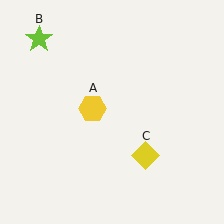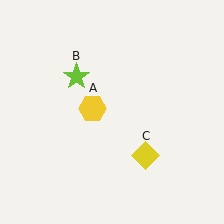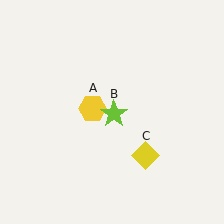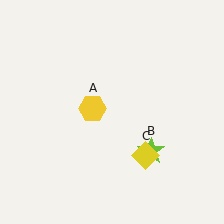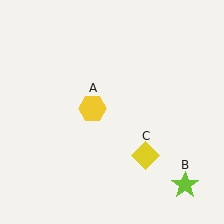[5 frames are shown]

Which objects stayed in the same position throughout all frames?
Yellow hexagon (object A) and yellow diamond (object C) remained stationary.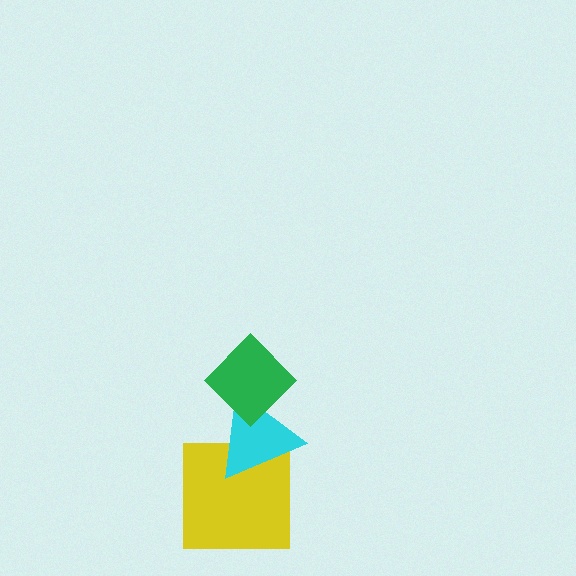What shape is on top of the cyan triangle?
The green diamond is on top of the cyan triangle.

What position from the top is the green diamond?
The green diamond is 1st from the top.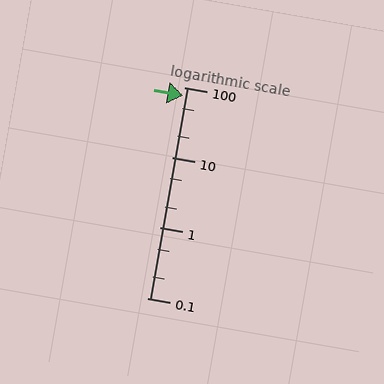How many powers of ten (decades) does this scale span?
The scale spans 3 decades, from 0.1 to 100.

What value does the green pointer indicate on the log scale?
The pointer indicates approximately 77.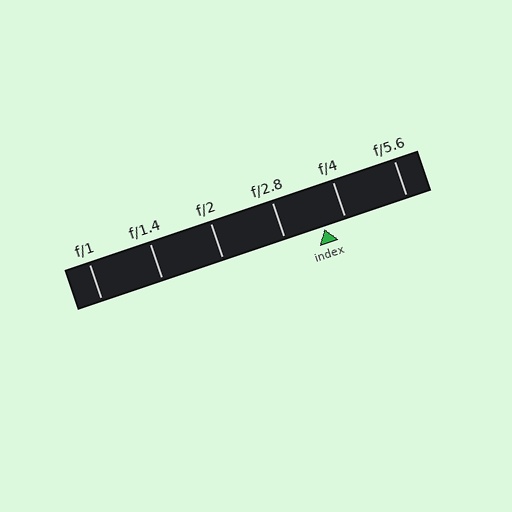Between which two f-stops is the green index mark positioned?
The index mark is between f/2.8 and f/4.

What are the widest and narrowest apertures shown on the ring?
The widest aperture shown is f/1 and the narrowest is f/5.6.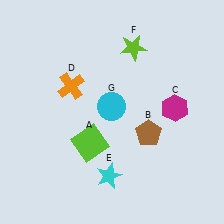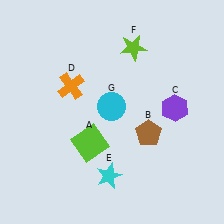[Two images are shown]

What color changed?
The hexagon (C) changed from magenta in Image 1 to purple in Image 2.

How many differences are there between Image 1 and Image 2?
There is 1 difference between the two images.